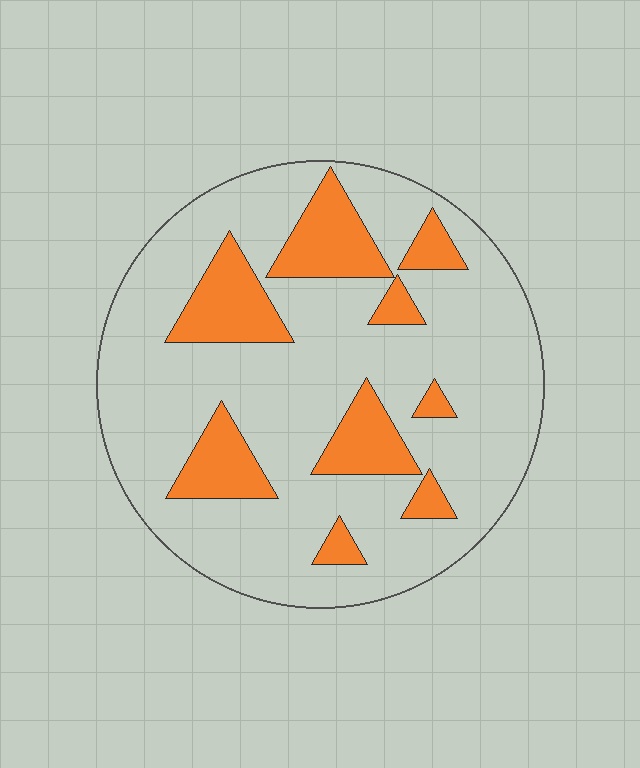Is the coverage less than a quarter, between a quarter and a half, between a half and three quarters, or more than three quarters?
Less than a quarter.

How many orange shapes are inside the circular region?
9.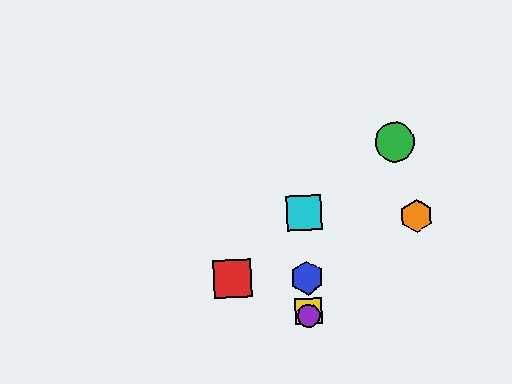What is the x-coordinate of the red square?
The red square is at x≈232.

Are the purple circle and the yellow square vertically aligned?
Yes, both are at x≈309.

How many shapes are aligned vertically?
4 shapes (the blue hexagon, the yellow square, the purple circle, the cyan square) are aligned vertically.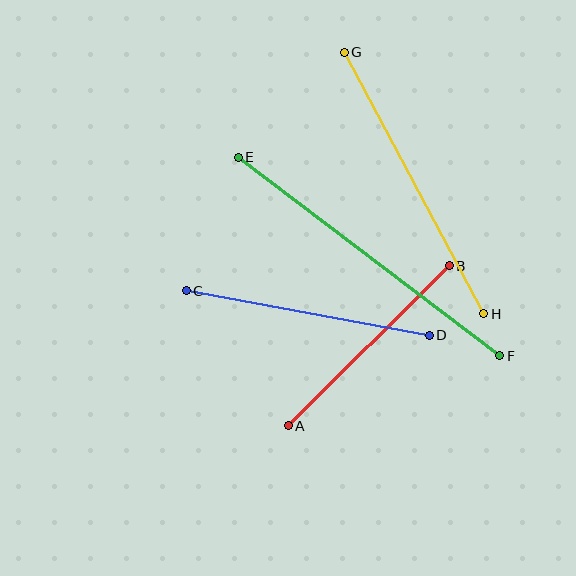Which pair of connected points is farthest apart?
Points E and F are farthest apart.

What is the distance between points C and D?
The distance is approximately 247 pixels.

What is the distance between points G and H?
The distance is approximately 296 pixels.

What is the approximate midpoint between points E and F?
The midpoint is at approximately (369, 256) pixels.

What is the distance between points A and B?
The distance is approximately 227 pixels.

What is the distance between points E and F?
The distance is approximately 328 pixels.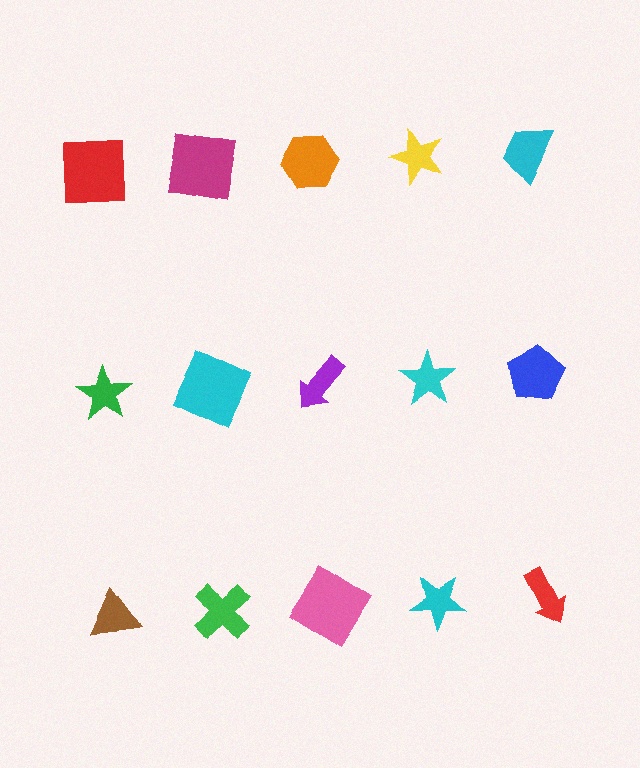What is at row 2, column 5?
A blue pentagon.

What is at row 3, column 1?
A brown triangle.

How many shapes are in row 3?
5 shapes.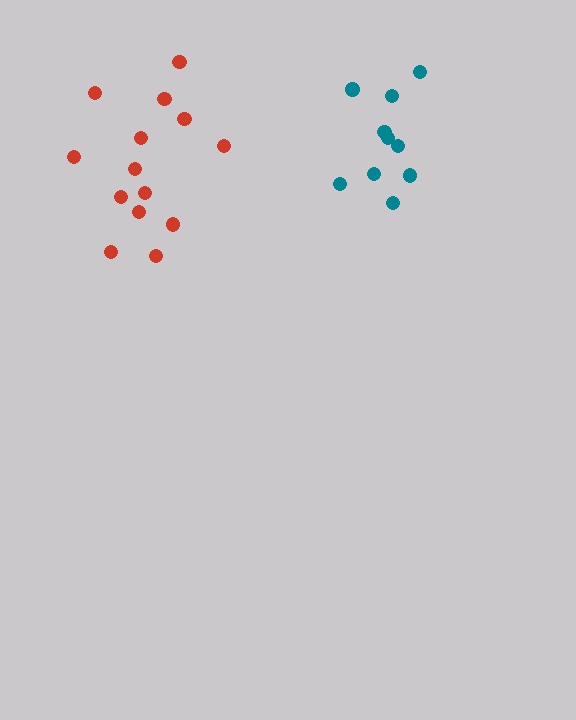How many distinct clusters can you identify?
There are 2 distinct clusters.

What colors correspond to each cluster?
The clusters are colored: red, teal.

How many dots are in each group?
Group 1: 14 dots, Group 2: 10 dots (24 total).